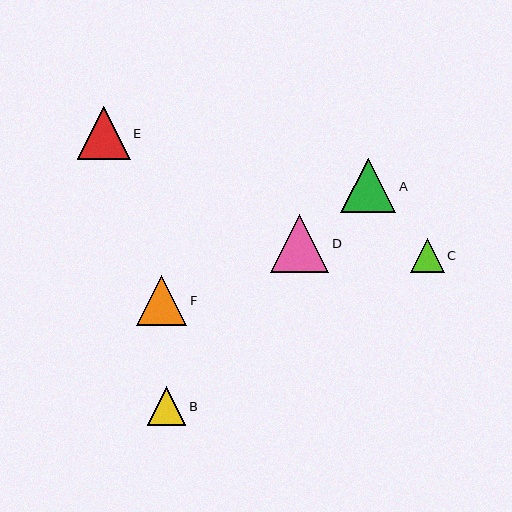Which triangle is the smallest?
Triangle C is the smallest with a size of approximately 34 pixels.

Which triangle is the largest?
Triangle D is the largest with a size of approximately 58 pixels.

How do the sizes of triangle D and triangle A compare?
Triangle D and triangle A are approximately the same size.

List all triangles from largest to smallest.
From largest to smallest: D, A, E, F, B, C.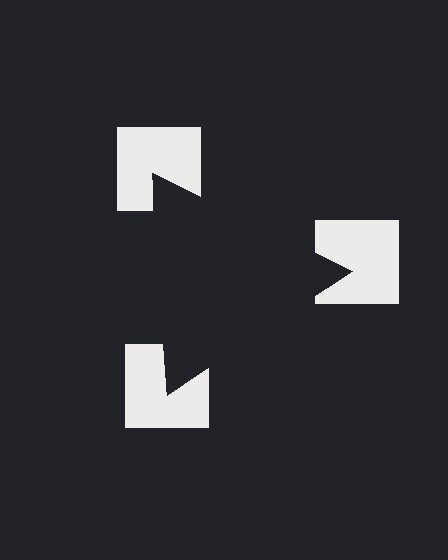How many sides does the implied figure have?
3 sides.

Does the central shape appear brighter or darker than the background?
It typically appears slightly darker than the background, even though no actual brightness change is drawn.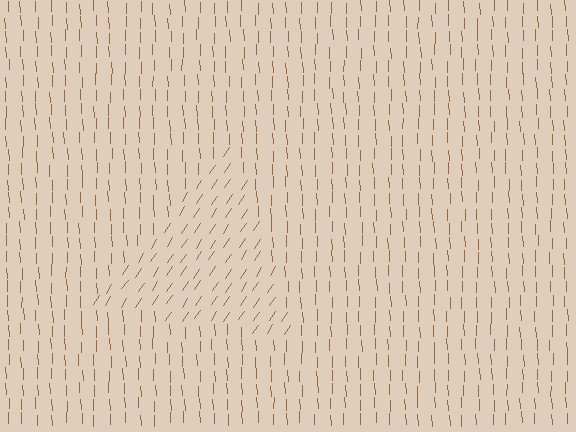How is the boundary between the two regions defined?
The boundary is defined purely by a change in line orientation (approximately 36 degrees difference). All lines are the same color and thickness.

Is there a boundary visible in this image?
Yes, there is a texture boundary formed by a change in line orientation.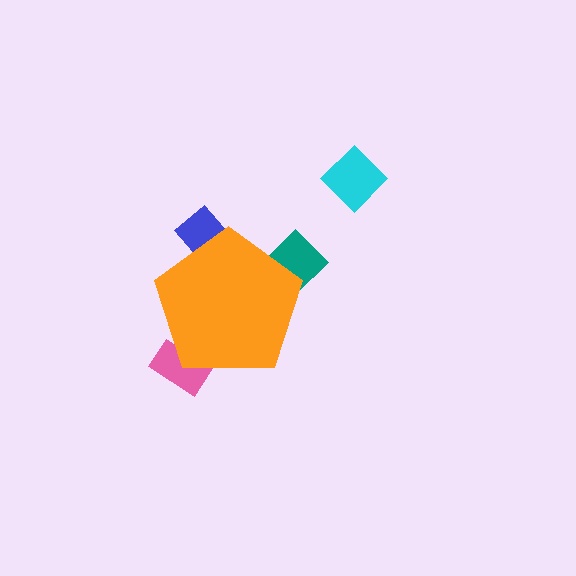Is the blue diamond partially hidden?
Yes, the blue diamond is partially hidden behind the orange pentagon.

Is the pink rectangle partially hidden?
Yes, the pink rectangle is partially hidden behind the orange pentagon.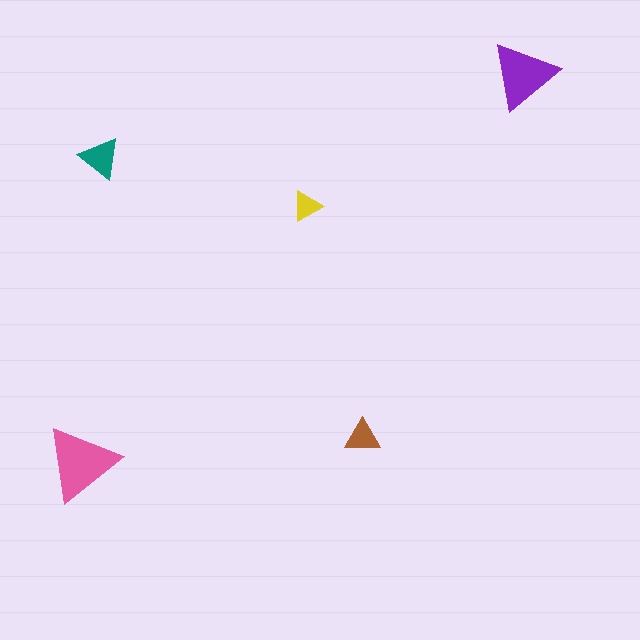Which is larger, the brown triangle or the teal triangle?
The teal one.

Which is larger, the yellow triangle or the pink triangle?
The pink one.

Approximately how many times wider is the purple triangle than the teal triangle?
About 1.5 times wider.